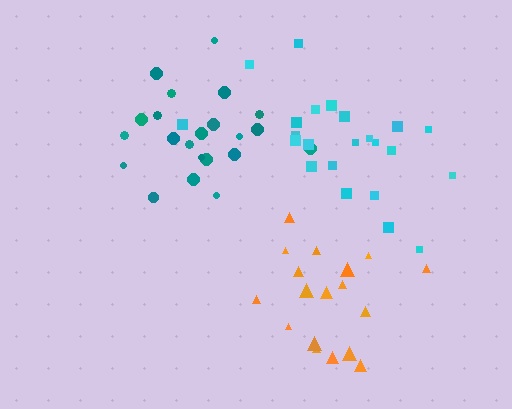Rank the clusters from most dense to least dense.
teal, cyan, orange.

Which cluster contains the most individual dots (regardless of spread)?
Cyan (23).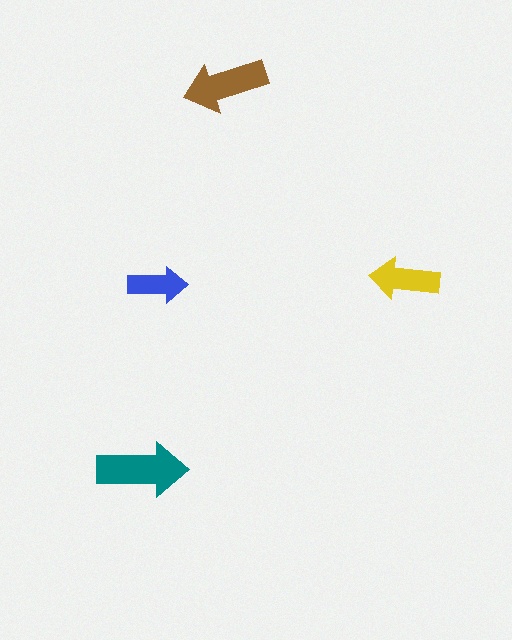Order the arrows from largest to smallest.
the teal one, the brown one, the yellow one, the blue one.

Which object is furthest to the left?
The teal arrow is leftmost.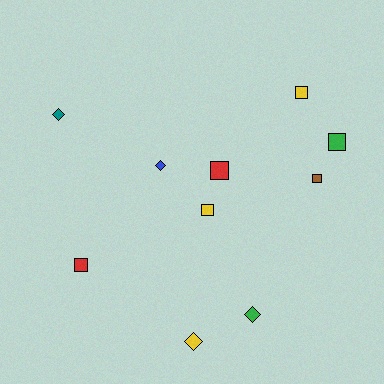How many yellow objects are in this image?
There are 3 yellow objects.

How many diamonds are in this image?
There are 4 diamonds.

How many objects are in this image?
There are 10 objects.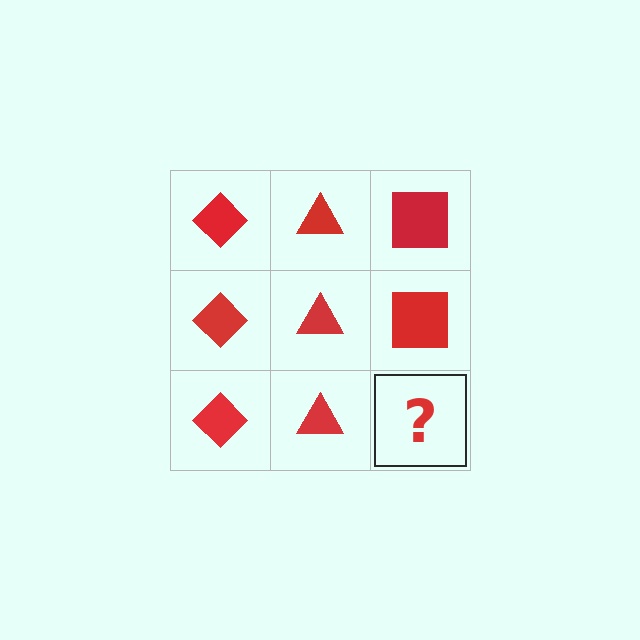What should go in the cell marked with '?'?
The missing cell should contain a red square.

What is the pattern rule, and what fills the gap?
The rule is that each column has a consistent shape. The gap should be filled with a red square.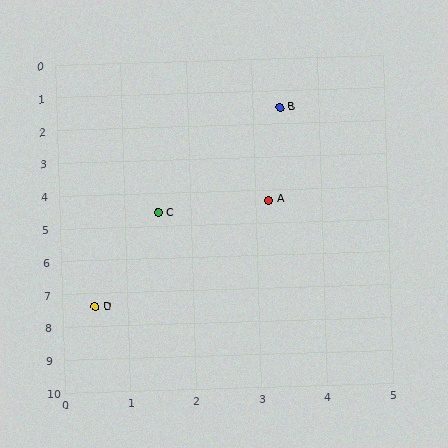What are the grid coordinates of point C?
Point C is at approximately (1.5, 4.6).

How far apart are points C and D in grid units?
Points C and D are about 3.0 grid units apart.